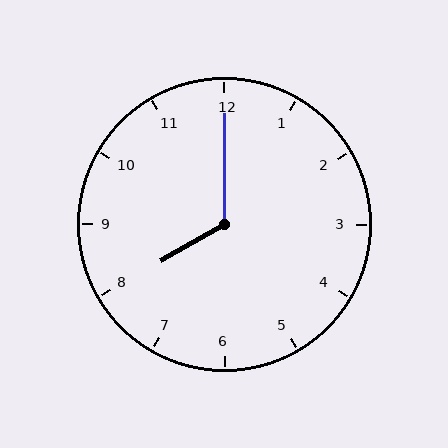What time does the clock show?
8:00.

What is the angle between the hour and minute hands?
Approximately 120 degrees.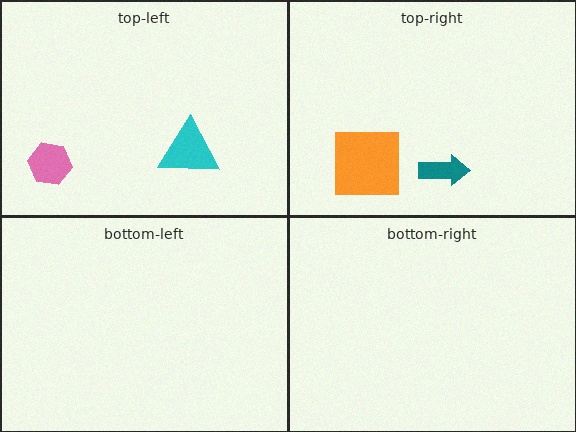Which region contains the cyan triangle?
The top-left region.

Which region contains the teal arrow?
The top-right region.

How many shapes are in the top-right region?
2.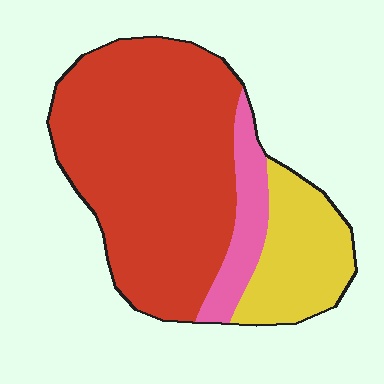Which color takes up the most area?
Red, at roughly 65%.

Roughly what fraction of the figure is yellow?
Yellow takes up about one fifth (1/5) of the figure.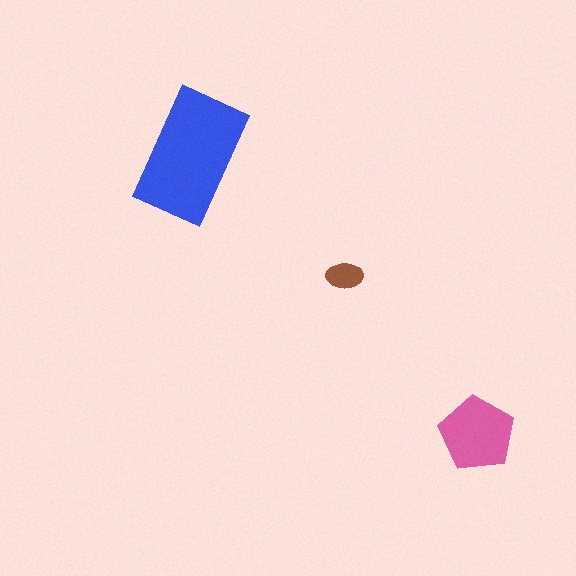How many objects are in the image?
There are 3 objects in the image.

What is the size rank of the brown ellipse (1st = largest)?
3rd.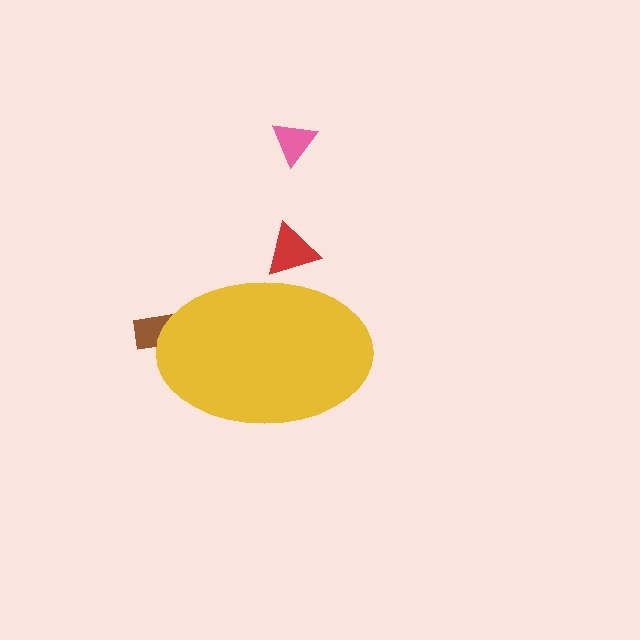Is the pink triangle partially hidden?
No, the pink triangle is fully visible.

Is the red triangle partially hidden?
Yes, the red triangle is partially hidden behind the yellow ellipse.